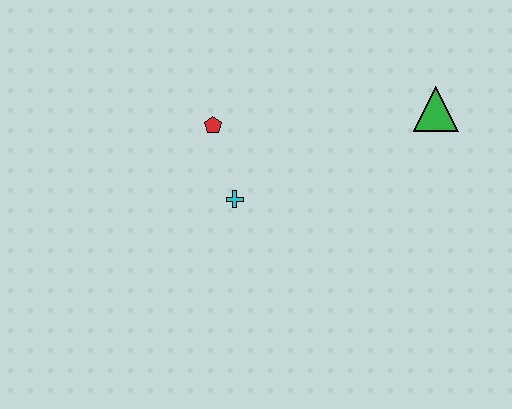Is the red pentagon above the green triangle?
No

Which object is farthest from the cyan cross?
The green triangle is farthest from the cyan cross.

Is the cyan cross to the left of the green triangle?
Yes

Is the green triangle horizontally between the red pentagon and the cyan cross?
No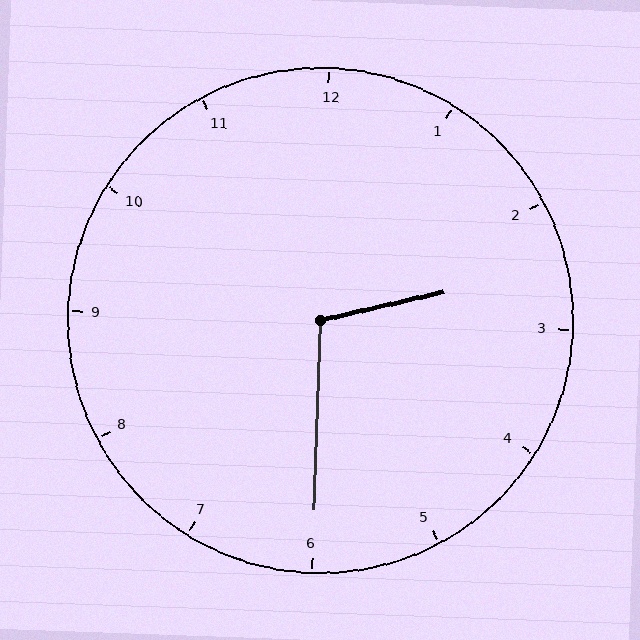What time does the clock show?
2:30.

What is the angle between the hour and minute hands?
Approximately 105 degrees.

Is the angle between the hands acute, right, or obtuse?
It is obtuse.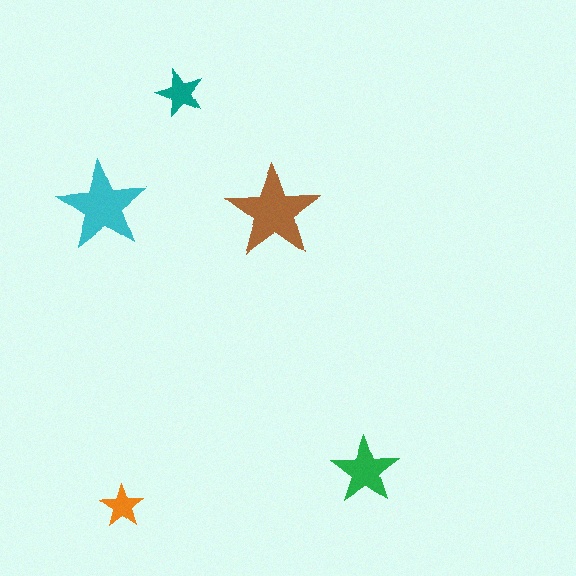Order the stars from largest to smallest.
the brown one, the cyan one, the green one, the teal one, the orange one.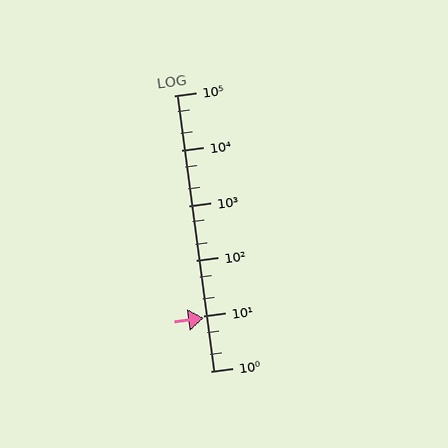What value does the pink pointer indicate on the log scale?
The pointer indicates approximately 9.1.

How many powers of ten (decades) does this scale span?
The scale spans 5 decades, from 1 to 100000.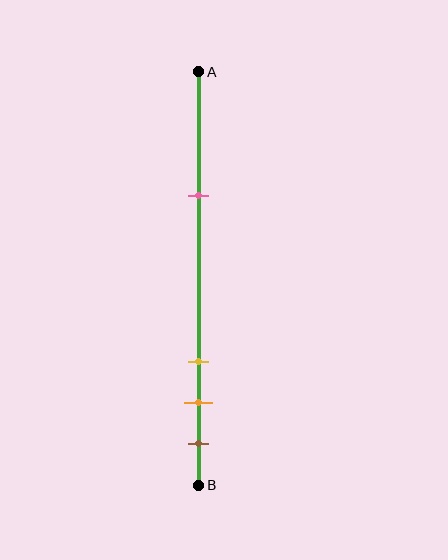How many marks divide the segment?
There are 4 marks dividing the segment.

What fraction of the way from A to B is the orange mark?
The orange mark is approximately 80% (0.8) of the way from A to B.